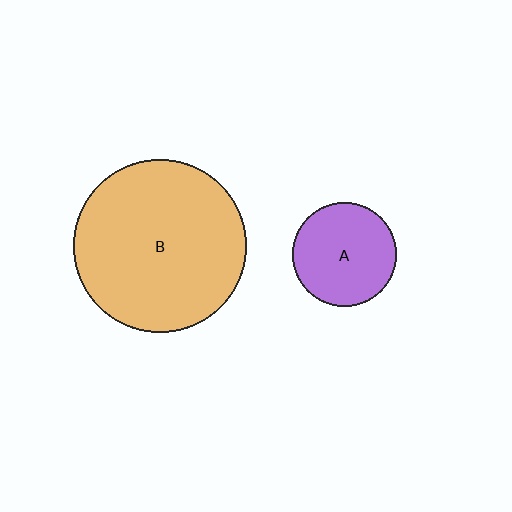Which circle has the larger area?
Circle B (orange).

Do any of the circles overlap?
No, none of the circles overlap.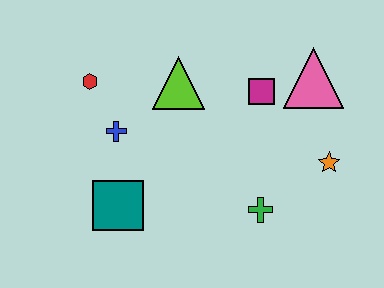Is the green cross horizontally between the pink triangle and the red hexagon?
Yes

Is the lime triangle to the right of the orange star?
No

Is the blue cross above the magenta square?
No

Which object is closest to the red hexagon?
The blue cross is closest to the red hexagon.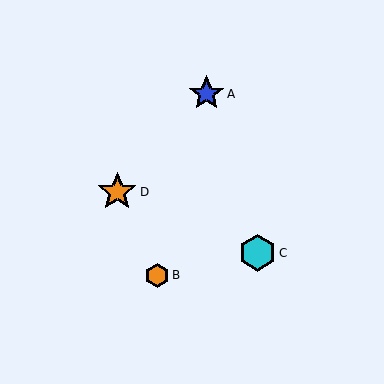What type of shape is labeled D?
Shape D is an orange star.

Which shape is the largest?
The orange star (labeled D) is the largest.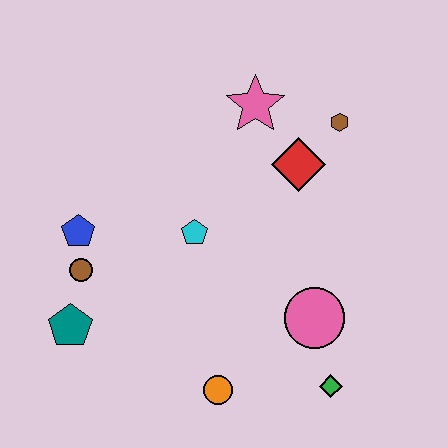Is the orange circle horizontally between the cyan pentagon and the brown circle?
No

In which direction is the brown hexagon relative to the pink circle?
The brown hexagon is above the pink circle.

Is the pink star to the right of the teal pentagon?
Yes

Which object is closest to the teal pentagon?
The brown circle is closest to the teal pentagon.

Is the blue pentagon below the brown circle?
No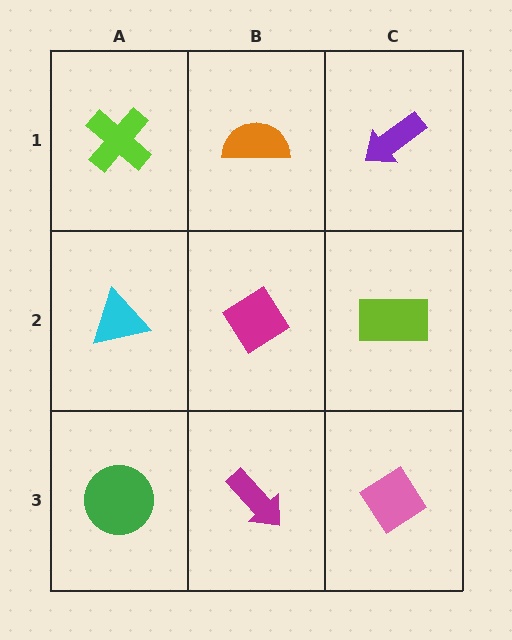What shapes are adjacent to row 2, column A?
A lime cross (row 1, column A), a green circle (row 3, column A), a magenta diamond (row 2, column B).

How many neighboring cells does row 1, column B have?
3.